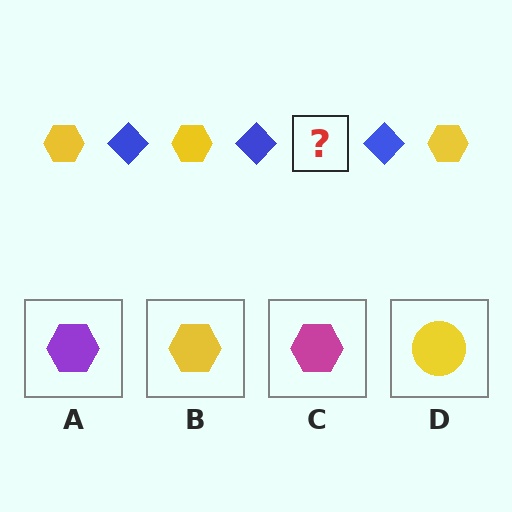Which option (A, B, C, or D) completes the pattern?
B.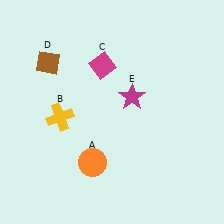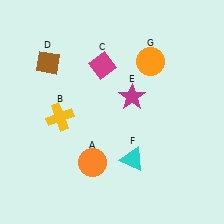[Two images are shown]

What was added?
A cyan triangle (F), an orange circle (G) were added in Image 2.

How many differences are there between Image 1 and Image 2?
There are 2 differences between the two images.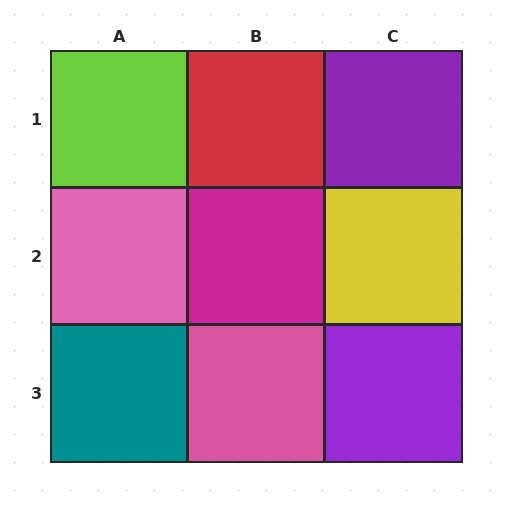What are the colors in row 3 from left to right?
Teal, pink, purple.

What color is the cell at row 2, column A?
Pink.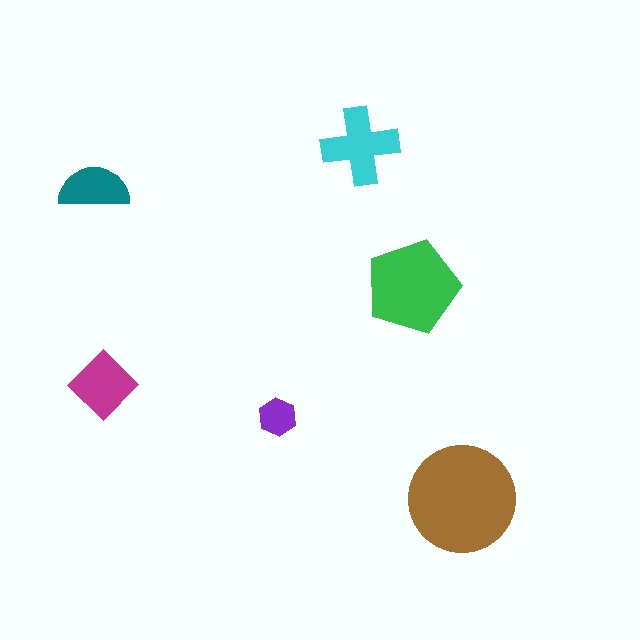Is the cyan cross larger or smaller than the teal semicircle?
Larger.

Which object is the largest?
The brown circle.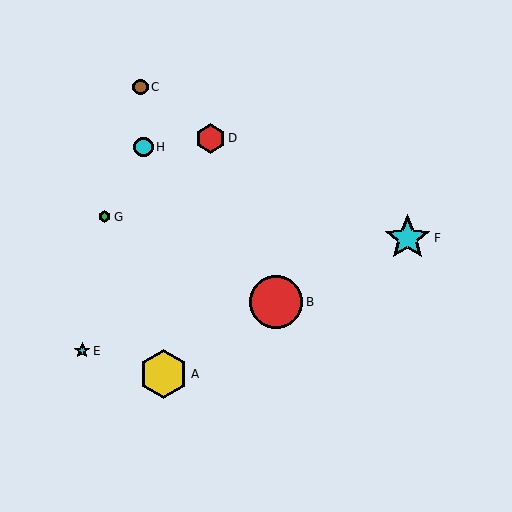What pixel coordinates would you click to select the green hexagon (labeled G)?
Click at (105, 217) to select the green hexagon G.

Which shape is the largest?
The red circle (labeled B) is the largest.